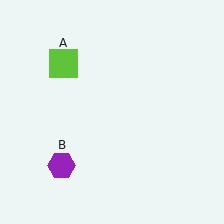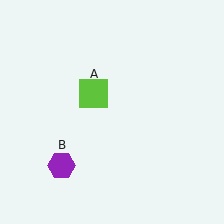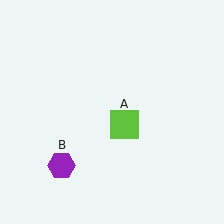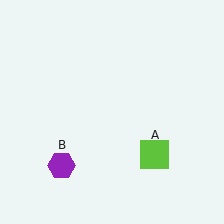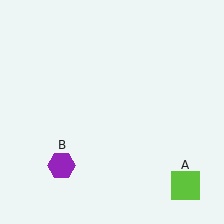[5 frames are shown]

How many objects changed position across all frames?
1 object changed position: lime square (object A).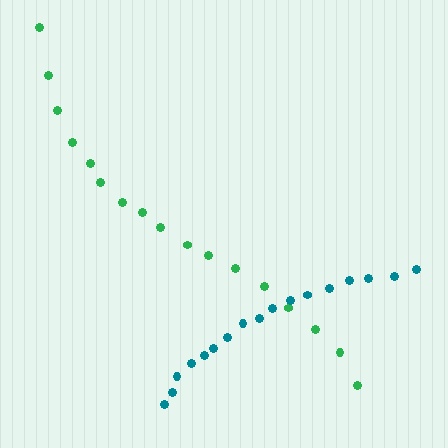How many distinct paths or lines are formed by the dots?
There are 2 distinct paths.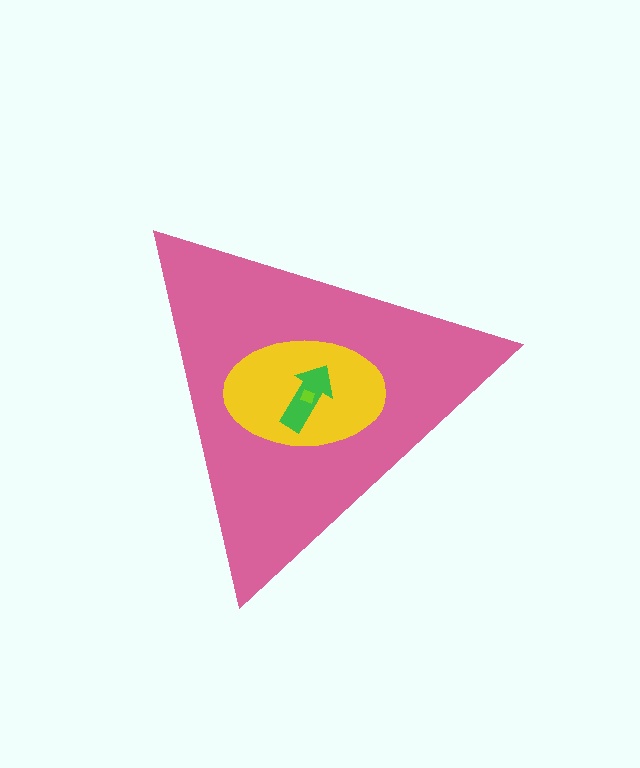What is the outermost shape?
The pink triangle.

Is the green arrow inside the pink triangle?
Yes.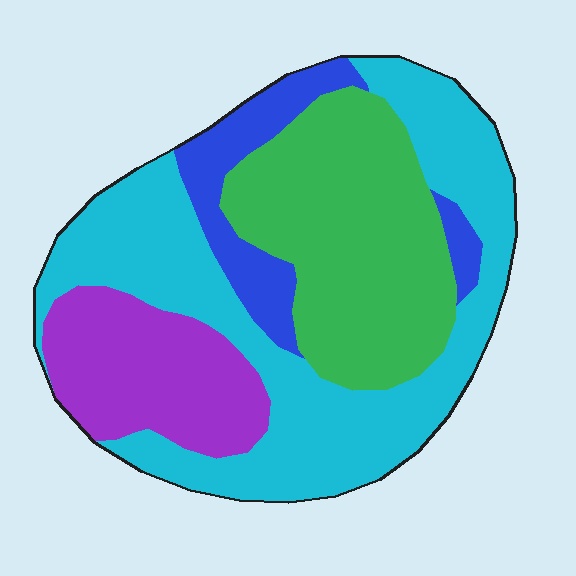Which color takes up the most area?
Cyan, at roughly 40%.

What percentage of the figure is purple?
Purple covers around 15% of the figure.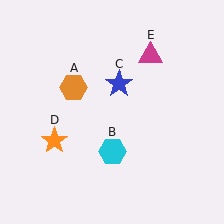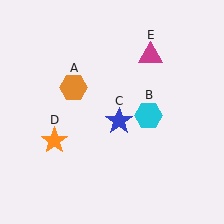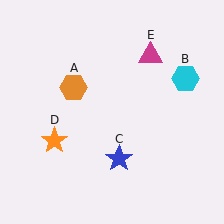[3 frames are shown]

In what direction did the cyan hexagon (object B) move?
The cyan hexagon (object B) moved up and to the right.